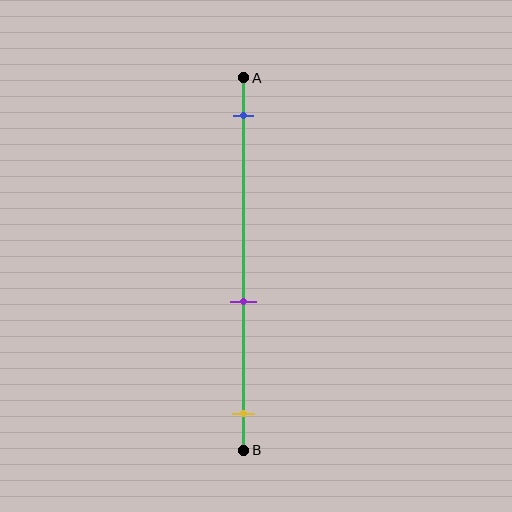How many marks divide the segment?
There are 3 marks dividing the segment.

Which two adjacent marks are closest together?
The purple and yellow marks are the closest adjacent pair.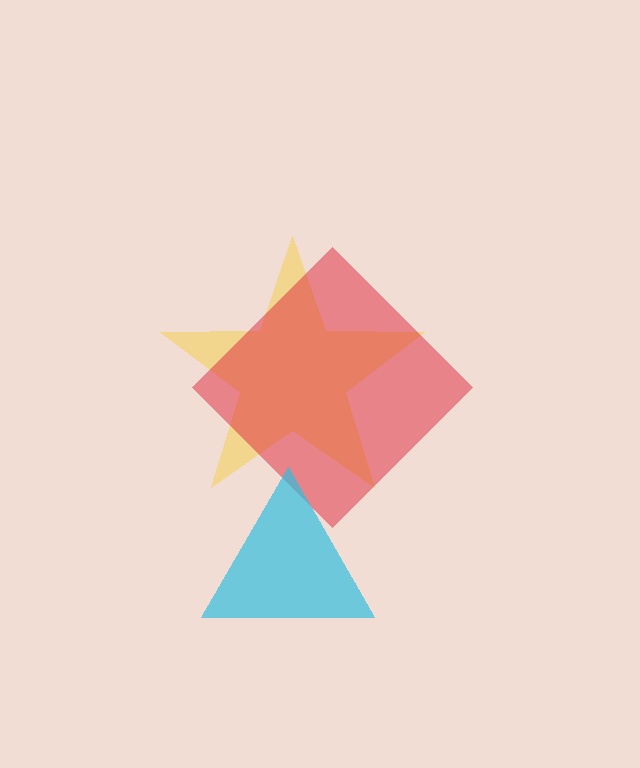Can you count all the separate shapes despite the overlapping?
Yes, there are 3 separate shapes.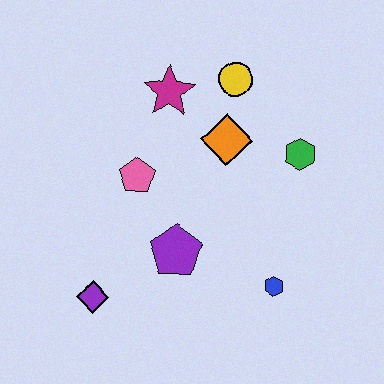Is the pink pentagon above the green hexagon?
No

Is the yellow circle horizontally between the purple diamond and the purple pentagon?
No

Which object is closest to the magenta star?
The yellow circle is closest to the magenta star.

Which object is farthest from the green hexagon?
The purple diamond is farthest from the green hexagon.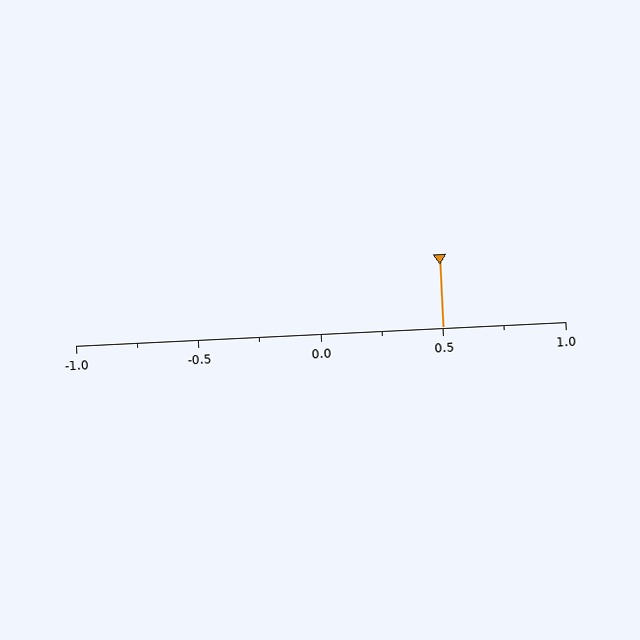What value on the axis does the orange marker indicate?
The marker indicates approximately 0.5.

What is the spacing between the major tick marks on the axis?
The major ticks are spaced 0.5 apart.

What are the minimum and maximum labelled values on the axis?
The axis runs from -1.0 to 1.0.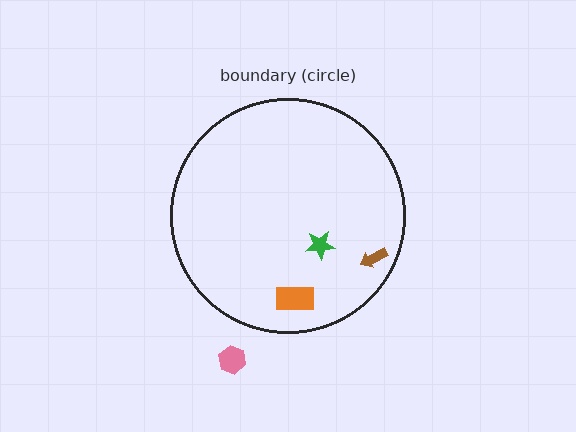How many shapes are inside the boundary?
3 inside, 1 outside.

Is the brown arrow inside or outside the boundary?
Inside.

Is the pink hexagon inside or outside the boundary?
Outside.